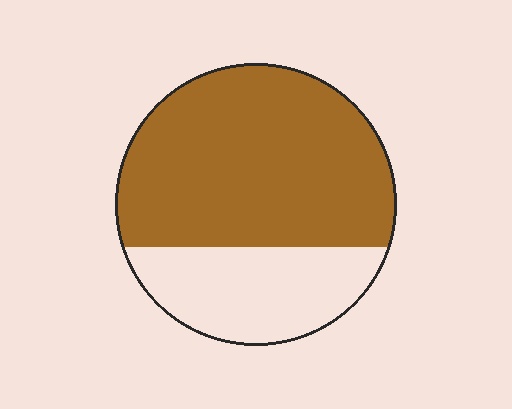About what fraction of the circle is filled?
About two thirds (2/3).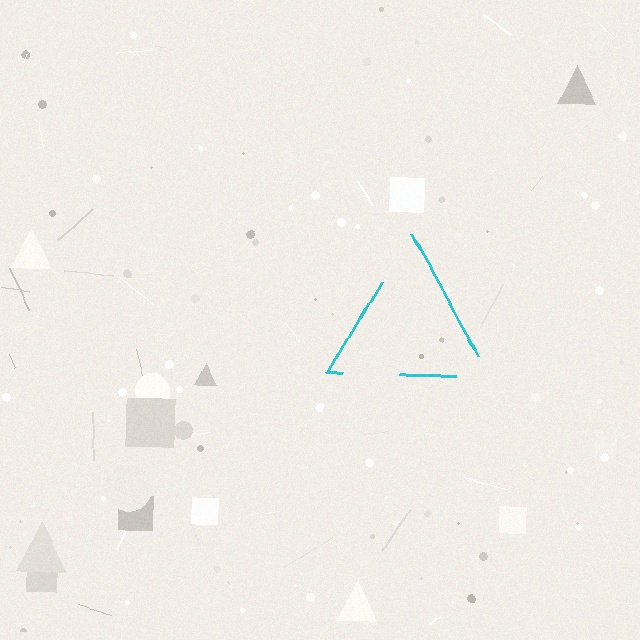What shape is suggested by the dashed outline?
The dashed outline suggests a triangle.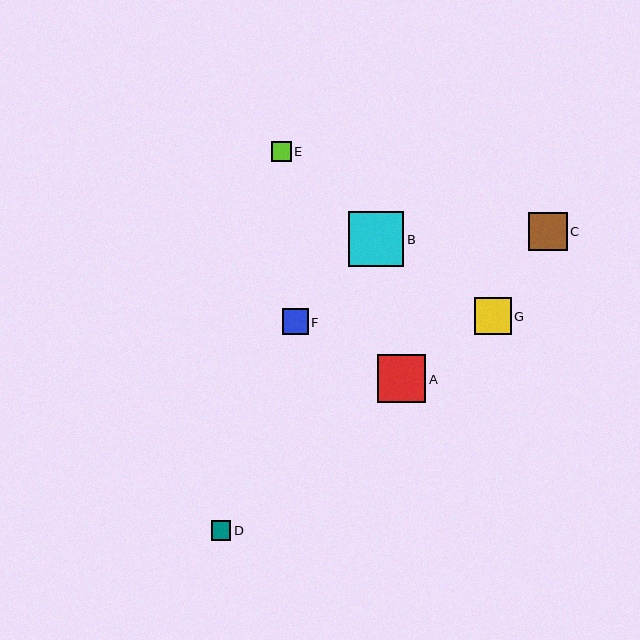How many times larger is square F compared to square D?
Square F is approximately 1.3 times the size of square D.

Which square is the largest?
Square B is the largest with a size of approximately 55 pixels.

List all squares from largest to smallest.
From largest to smallest: B, A, C, G, F, E, D.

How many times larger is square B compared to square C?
Square B is approximately 1.4 times the size of square C.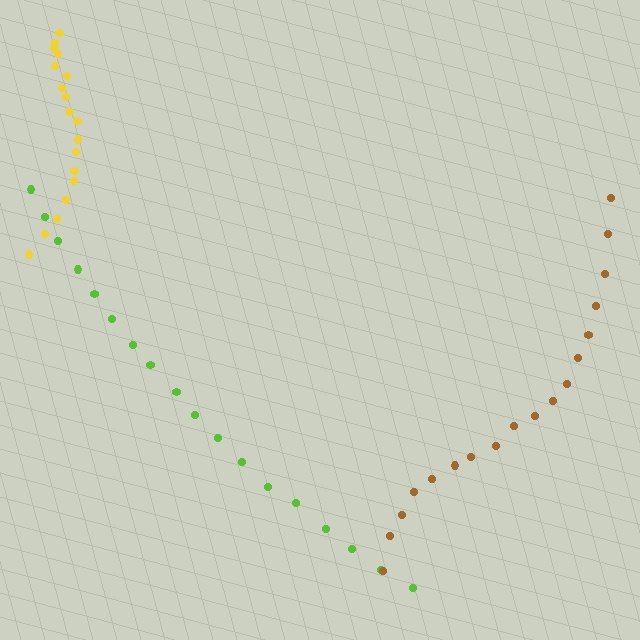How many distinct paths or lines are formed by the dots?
There are 3 distinct paths.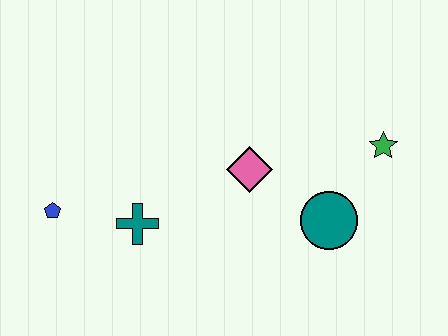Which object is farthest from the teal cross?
The green star is farthest from the teal cross.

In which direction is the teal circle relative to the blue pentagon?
The teal circle is to the right of the blue pentagon.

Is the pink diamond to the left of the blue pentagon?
No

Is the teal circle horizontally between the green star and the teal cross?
Yes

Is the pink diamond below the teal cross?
No